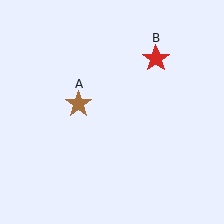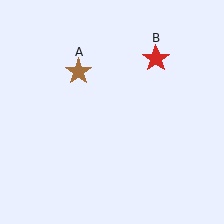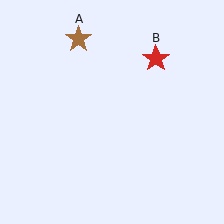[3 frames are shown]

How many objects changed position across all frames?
1 object changed position: brown star (object A).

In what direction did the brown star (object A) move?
The brown star (object A) moved up.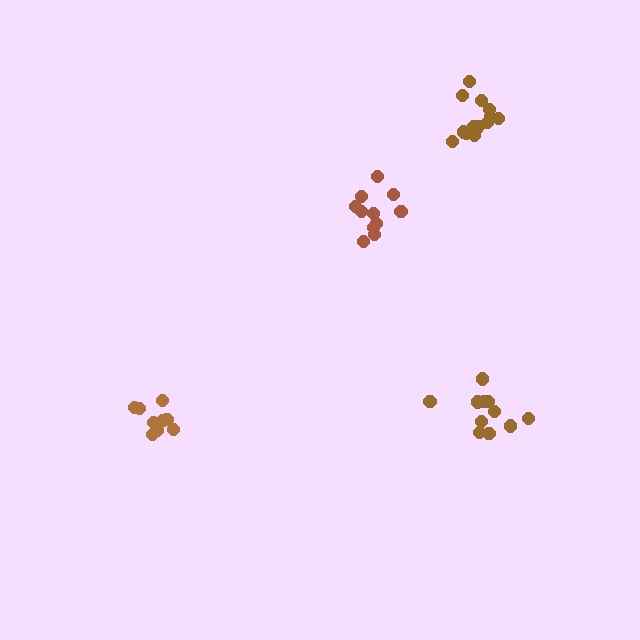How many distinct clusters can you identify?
There are 4 distinct clusters.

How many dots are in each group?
Group 1: 9 dots, Group 2: 11 dots, Group 3: 14 dots, Group 4: 11 dots (45 total).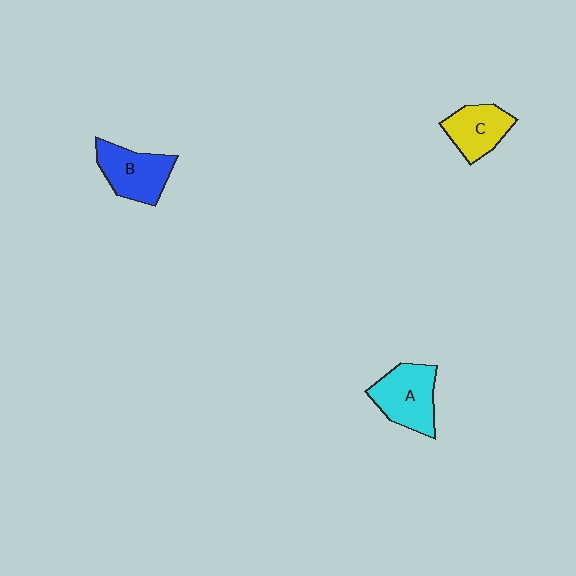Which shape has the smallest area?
Shape C (yellow).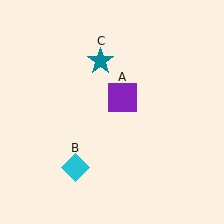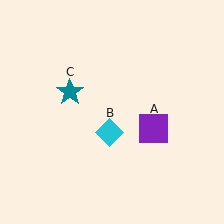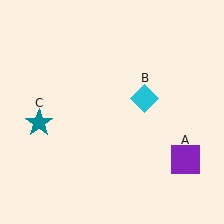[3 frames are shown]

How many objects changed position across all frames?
3 objects changed position: purple square (object A), cyan diamond (object B), teal star (object C).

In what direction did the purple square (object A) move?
The purple square (object A) moved down and to the right.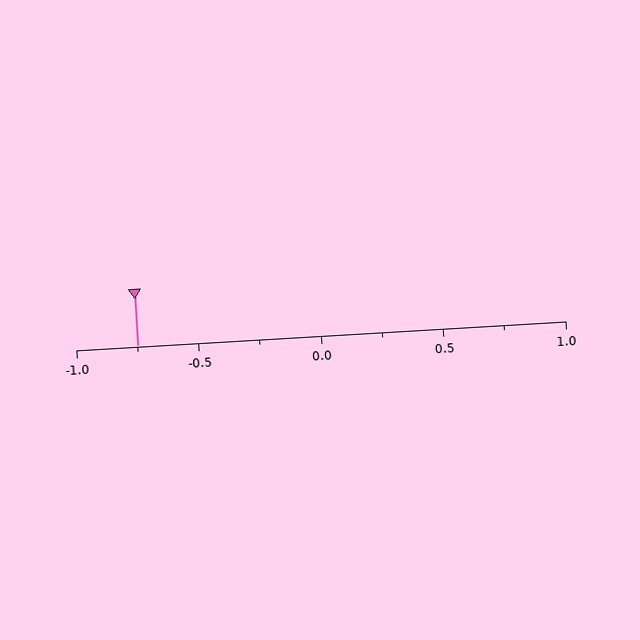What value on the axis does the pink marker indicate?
The marker indicates approximately -0.75.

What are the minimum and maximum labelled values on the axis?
The axis runs from -1.0 to 1.0.